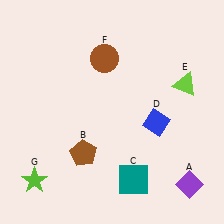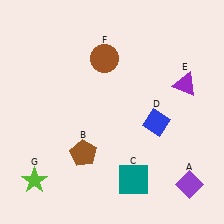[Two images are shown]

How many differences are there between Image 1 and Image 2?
There is 1 difference between the two images.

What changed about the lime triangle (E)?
In Image 1, E is lime. In Image 2, it changed to purple.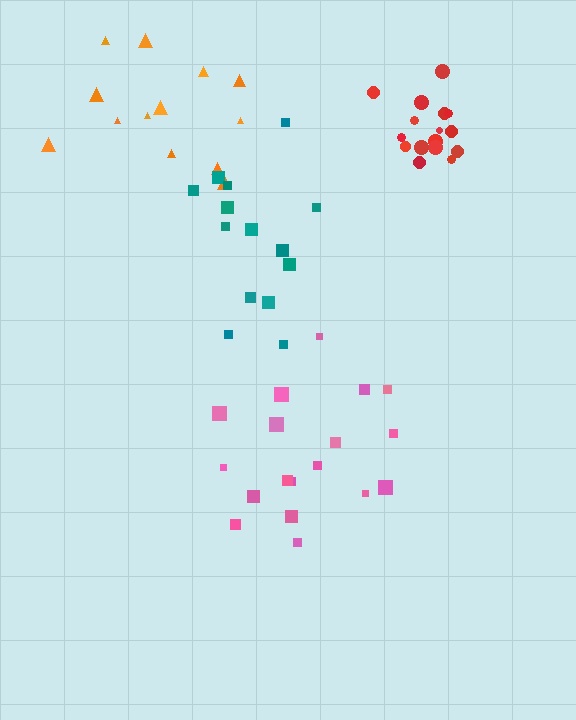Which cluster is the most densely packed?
Red.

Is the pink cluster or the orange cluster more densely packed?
Pink.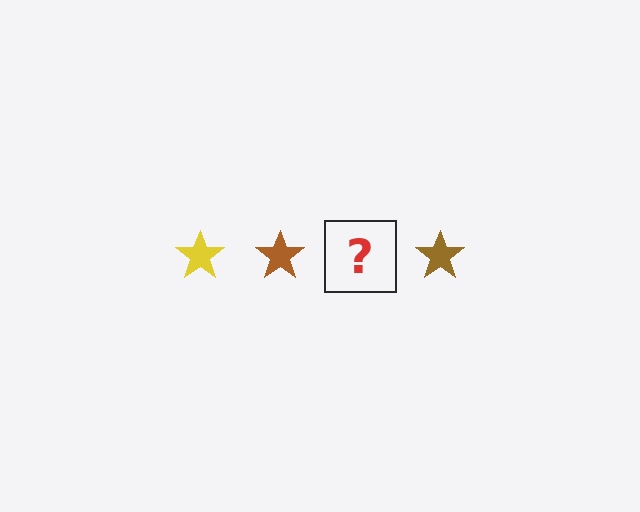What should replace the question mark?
The question mark should be replaced with a yellow star.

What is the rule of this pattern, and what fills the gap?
The rule is that the pattern cycles through yellow, brown stars. The gap should be filled with a yellow star.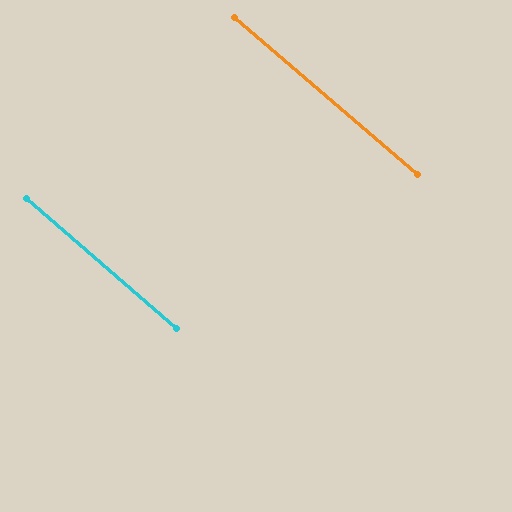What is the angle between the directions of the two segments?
Approximately 0 degrees.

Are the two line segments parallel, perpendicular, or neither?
Parallel — their directions differ by only 0.3°.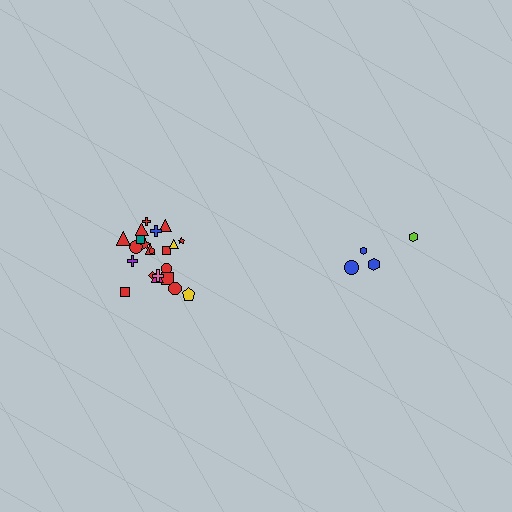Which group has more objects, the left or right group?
The left group.